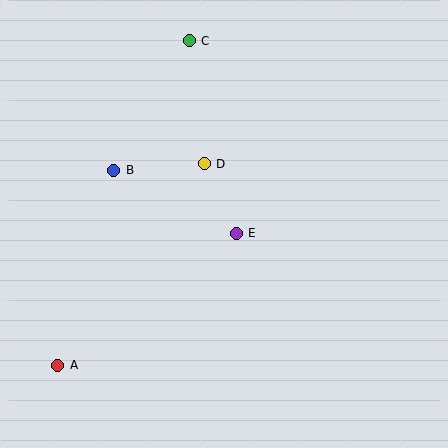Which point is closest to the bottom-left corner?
Point A is closest to the bottom-left corner.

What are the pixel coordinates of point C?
Point C is at (189, 41).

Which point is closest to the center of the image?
Point E at (236, 233) is closest to the center.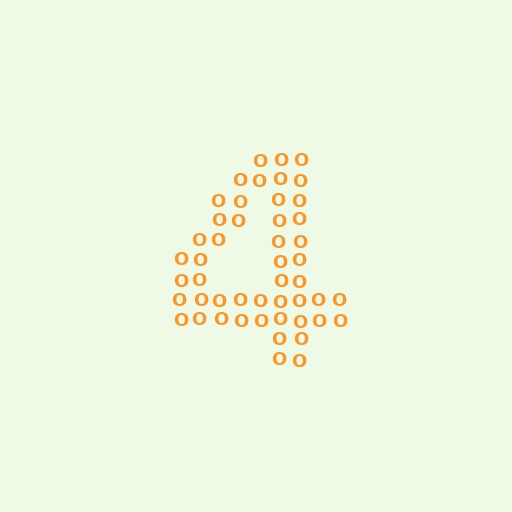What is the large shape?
The large shape is the digit 4.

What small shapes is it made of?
It is made of small letter O's.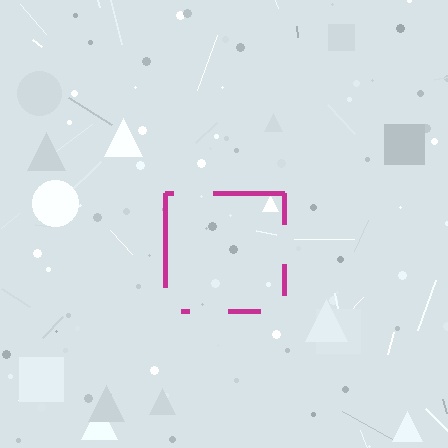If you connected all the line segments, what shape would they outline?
They would outline a square.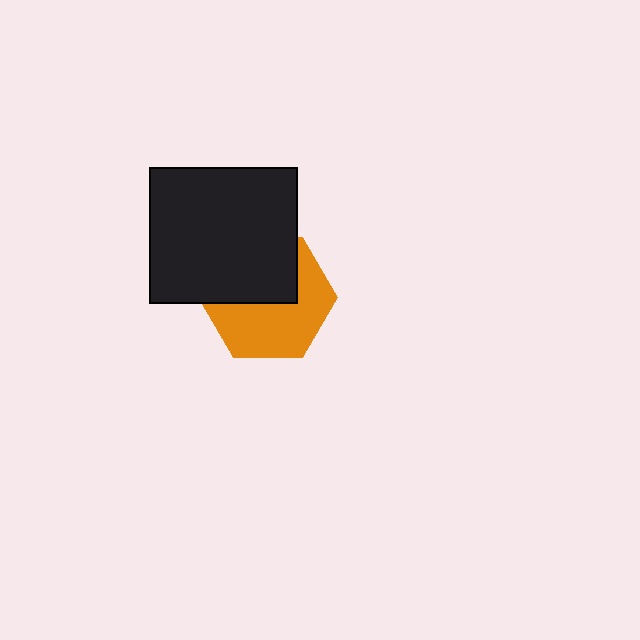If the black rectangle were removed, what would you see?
You would see the complete orange hexagon.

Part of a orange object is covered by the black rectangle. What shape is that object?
It is a hexagon.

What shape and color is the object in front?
The object in front is a black rectangle.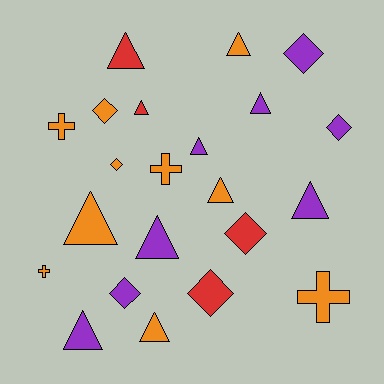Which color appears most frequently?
Orange, with 10 objects.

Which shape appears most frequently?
Triangle, with 11 objects.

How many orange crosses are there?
There are 4 orange crosses.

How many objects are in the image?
There are 22 objects.